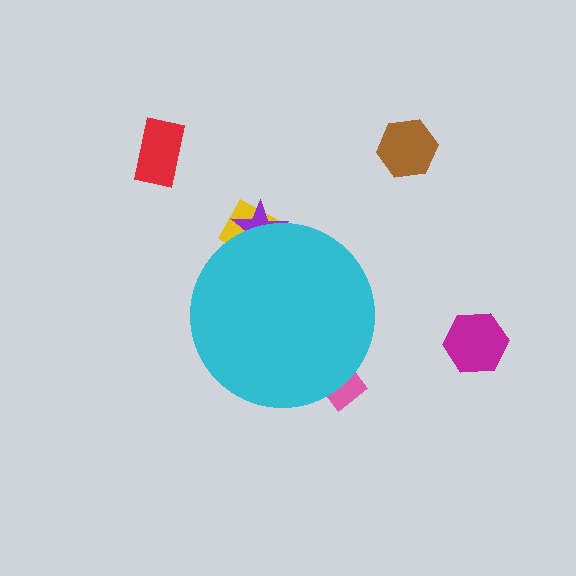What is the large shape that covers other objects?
A cyan circle.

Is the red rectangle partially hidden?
No, the red rectangle is fully visible.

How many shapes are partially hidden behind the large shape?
3 shapes are partially hidden.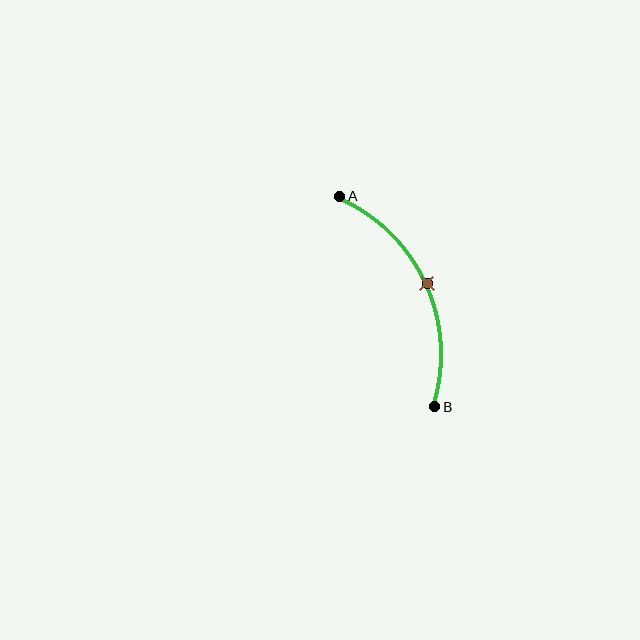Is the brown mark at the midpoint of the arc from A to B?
Yes. The brown mark lies on the arc at equal arc-length from both A and B — it is the arc midpoint.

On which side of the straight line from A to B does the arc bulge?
The arc bulges to the right of the straight line connecting A and B.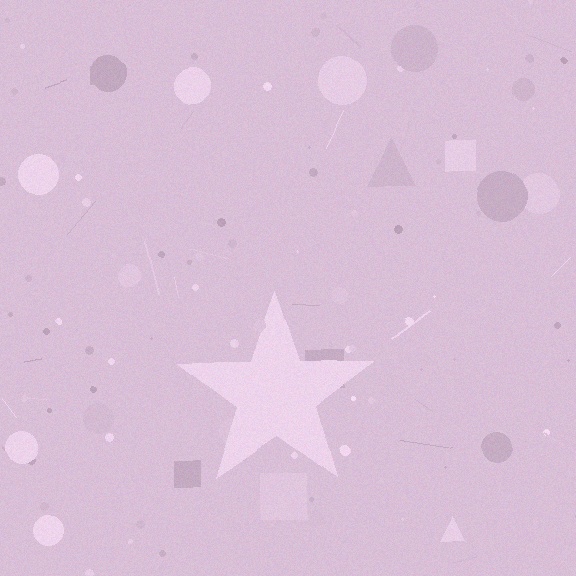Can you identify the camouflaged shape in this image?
The camouflaged shape is a star.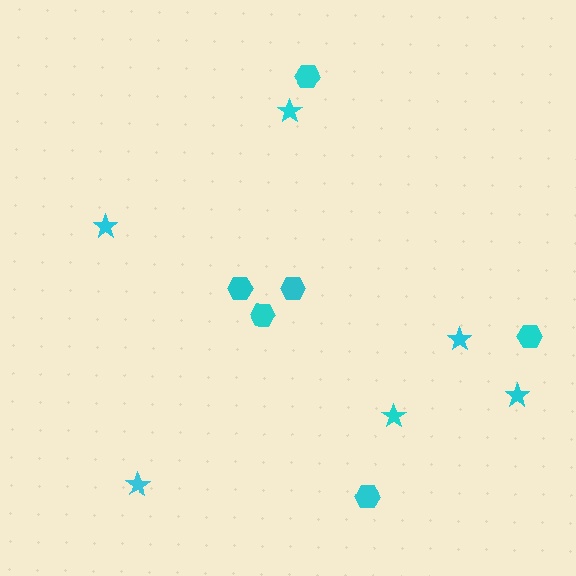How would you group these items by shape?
There are 2 groups: one group of stars (6) and one group of hexagons (6).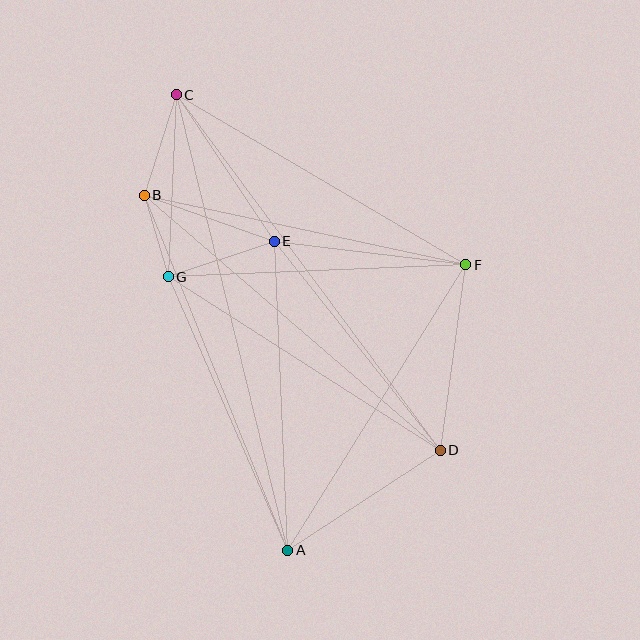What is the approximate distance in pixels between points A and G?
The distance between A and G is approximately 298 pixels.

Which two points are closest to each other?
Points B and G are closest to each other.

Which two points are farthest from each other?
Points A and C are farthest from each other.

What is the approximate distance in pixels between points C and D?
The distance between C and D is approximately 443 pixels.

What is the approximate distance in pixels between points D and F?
The distance between D and F is approximately 187 pixels.